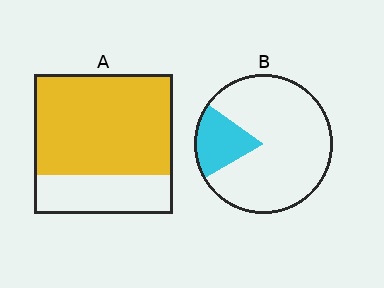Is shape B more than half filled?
No.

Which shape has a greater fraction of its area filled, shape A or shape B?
Shape A.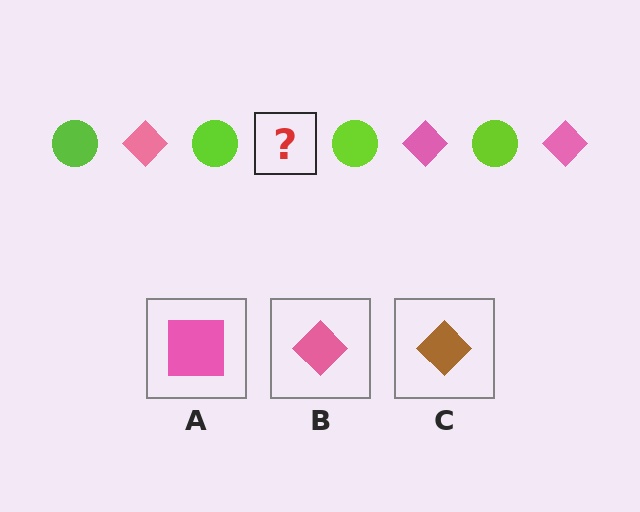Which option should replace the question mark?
Option B.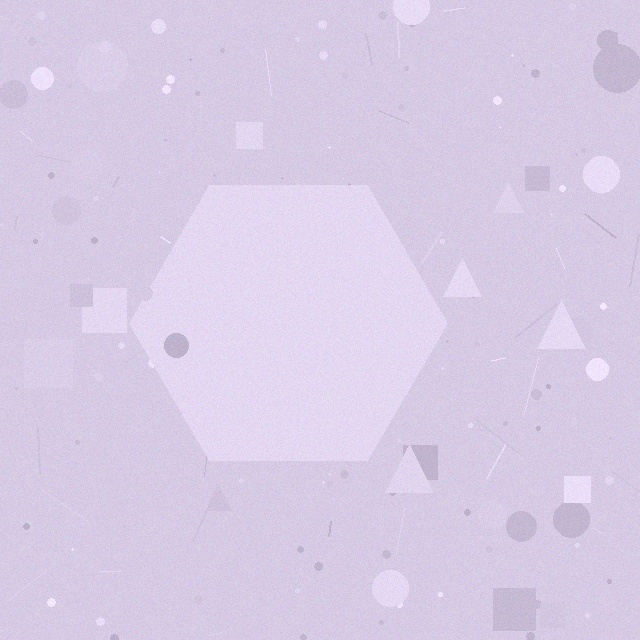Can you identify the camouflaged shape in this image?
The camouflaged shape is a hexagon.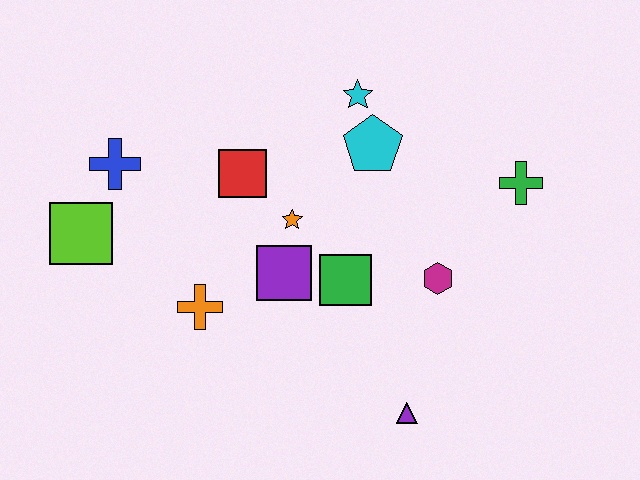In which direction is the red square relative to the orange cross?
The red square is above the orange cross.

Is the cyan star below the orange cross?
No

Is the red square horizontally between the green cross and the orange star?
No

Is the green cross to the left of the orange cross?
No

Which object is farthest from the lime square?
The green cross is farthest from the lime square.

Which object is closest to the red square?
The orange star is closest to the red square.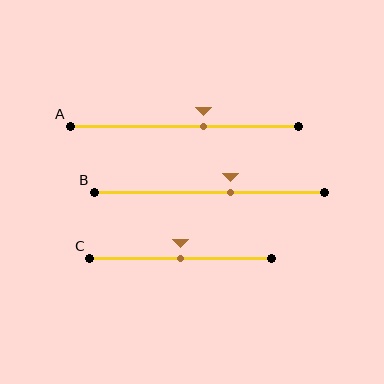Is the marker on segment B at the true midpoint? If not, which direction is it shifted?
No, the marker on segment B is shifted to the right by about 9% of the segment length.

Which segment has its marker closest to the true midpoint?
Segment C has its marker closest to the true midpoint.